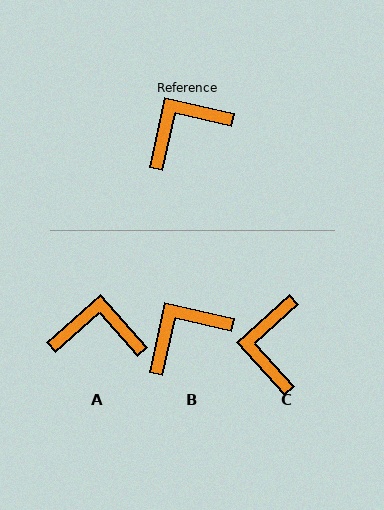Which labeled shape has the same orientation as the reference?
B.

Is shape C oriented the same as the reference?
No, it is off by about 55 degrees.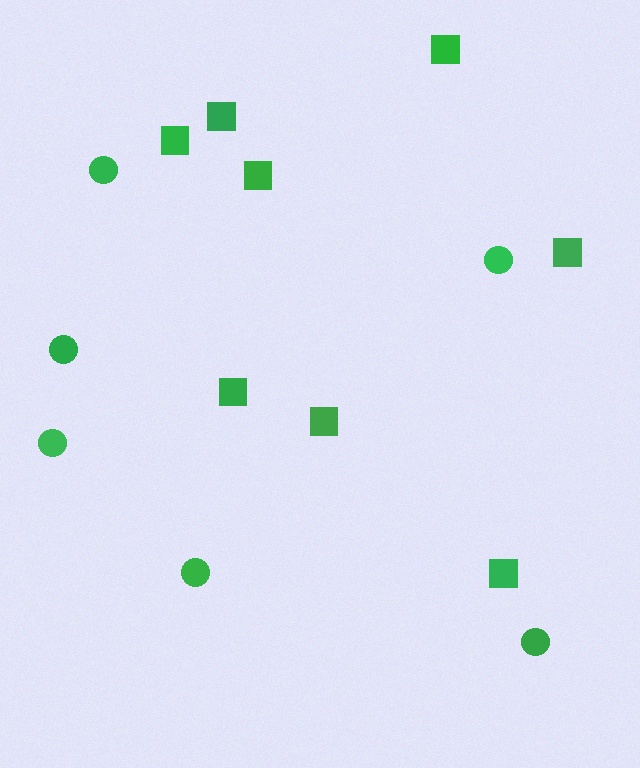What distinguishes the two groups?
There are 2 groups: one group of circles (6) and one group of squares (8).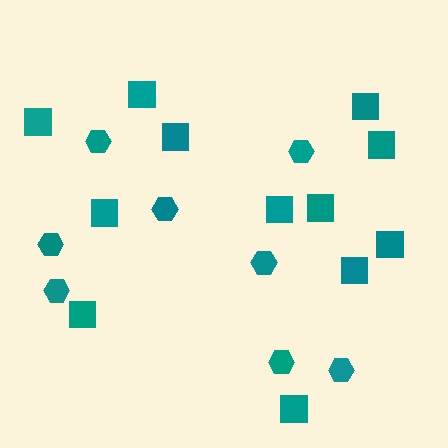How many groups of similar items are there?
There are 2 groups: one group of hexagons (8) and one group of squares (12).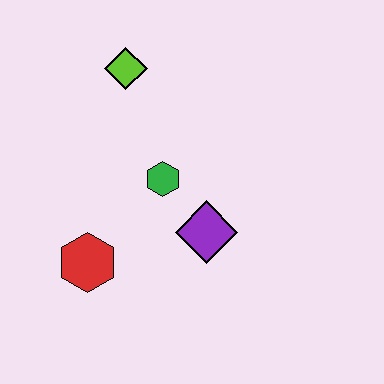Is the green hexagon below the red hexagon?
No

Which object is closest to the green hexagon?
The purple diamond is closest to the green hexagon.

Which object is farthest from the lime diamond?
The red hexagon is farthest from the lime diamond.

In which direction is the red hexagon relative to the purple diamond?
The red hexagon is to the left of the purple diamond.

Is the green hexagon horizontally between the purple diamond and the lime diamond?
Yes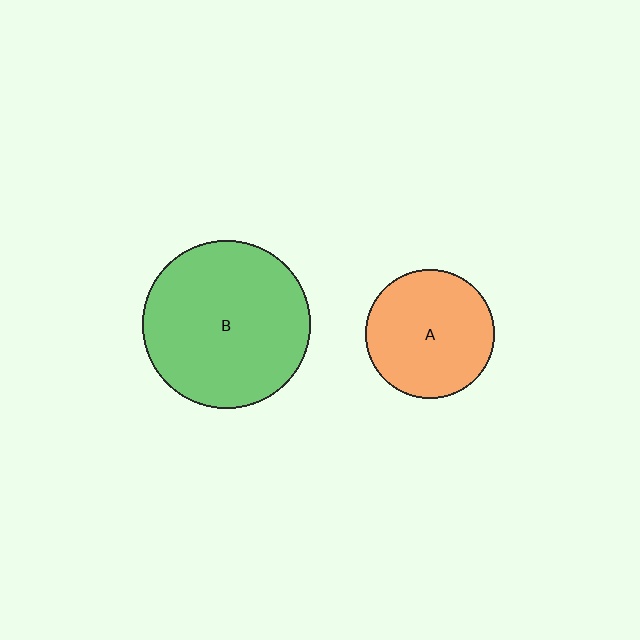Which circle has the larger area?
Circle B (green).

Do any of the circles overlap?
No, none of the circles overlap.